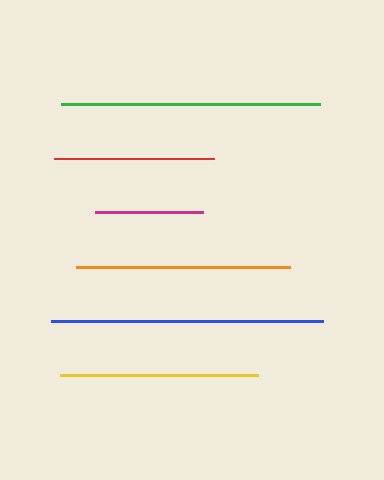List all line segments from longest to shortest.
From longest to shortest: blue, green, orange, yellow, red, magenta.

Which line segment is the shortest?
The magenta line is the shortest at approximately 108 pixels.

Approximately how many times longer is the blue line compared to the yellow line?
The blue line is approximately 1.4 times the length of the yellow line.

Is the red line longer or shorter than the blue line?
The blue line is longer than the red line.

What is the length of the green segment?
The green segment is approximately 259 pixels long.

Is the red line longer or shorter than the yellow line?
The yellow line is longer than the red line.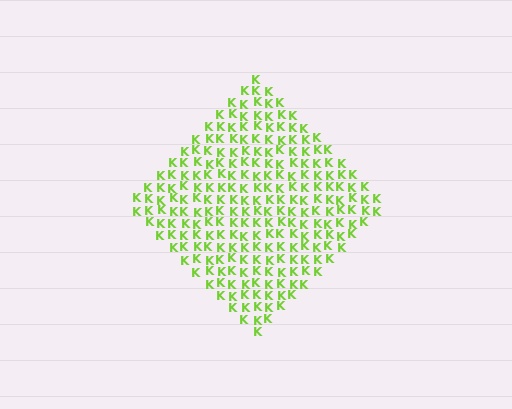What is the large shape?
The large shape is a diamond.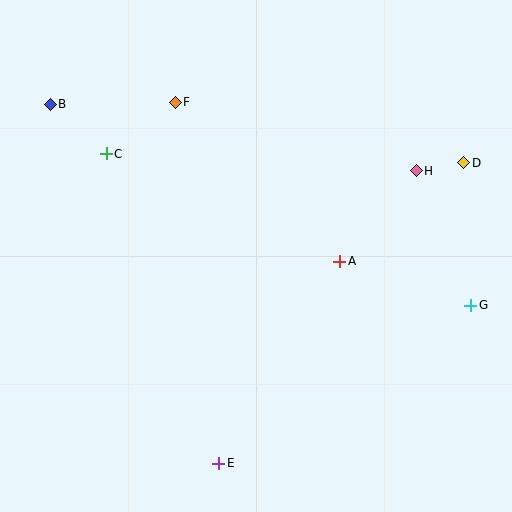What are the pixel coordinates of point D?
Point D is at (464, 163).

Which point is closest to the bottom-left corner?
Point E is closest to the bottom-left corner.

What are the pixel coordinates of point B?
Point B is at (50, 104).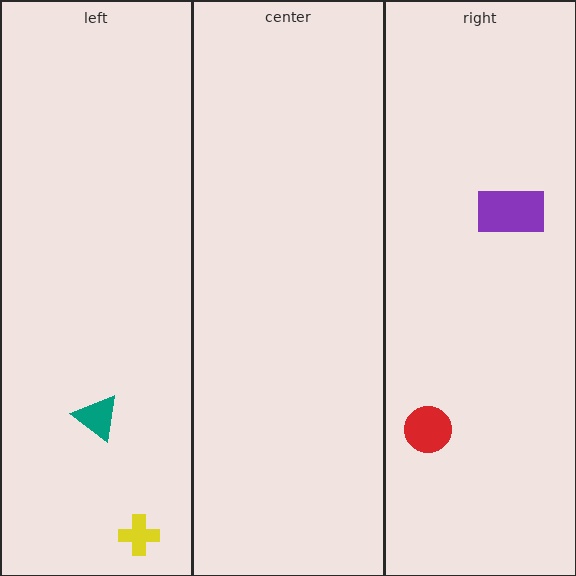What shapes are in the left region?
The teal triangle, the yellow cross.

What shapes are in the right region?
The purple rectangle, the red circle.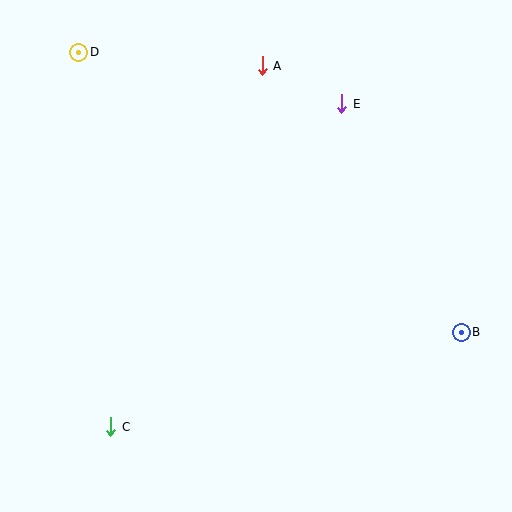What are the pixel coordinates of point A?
Point A is at (262, 66).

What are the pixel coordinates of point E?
Point E is at (342, 104).